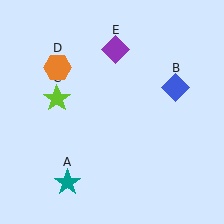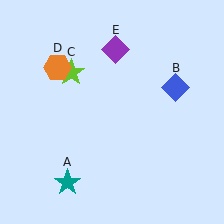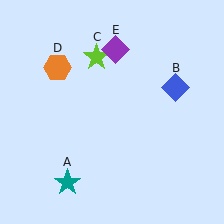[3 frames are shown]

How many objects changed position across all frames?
1 object changed position: lime star (object C).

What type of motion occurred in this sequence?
The lime star (object C) rotated clockwise around the center of the scene.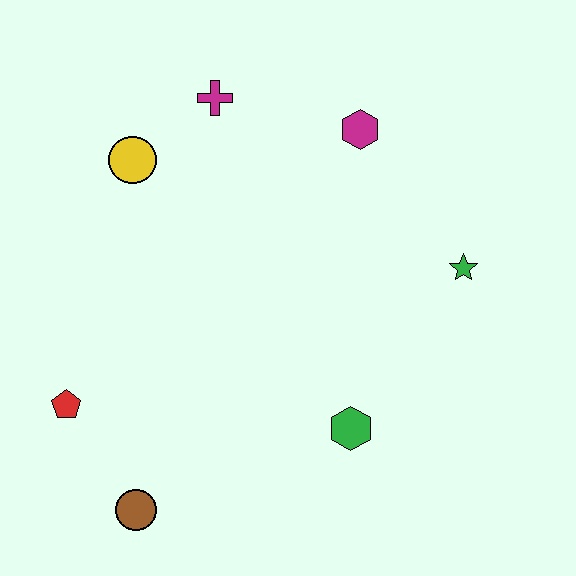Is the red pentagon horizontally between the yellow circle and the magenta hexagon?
No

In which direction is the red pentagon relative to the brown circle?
The red pentagon is above the brown circle.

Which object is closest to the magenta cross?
The yellow circle is closest to the magenta cross.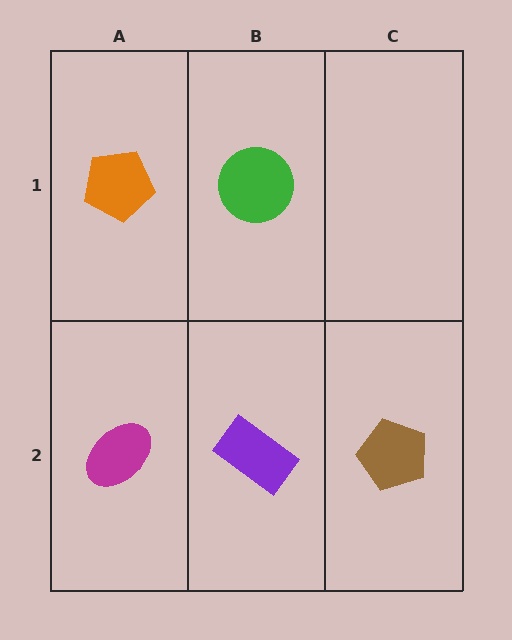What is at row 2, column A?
A magenta ellipse.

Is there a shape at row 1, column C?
No, that cell is empty.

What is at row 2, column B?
A purple rectangle.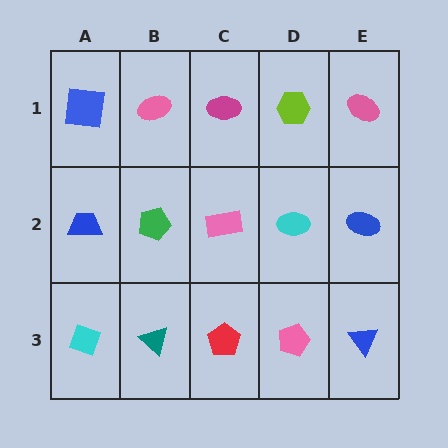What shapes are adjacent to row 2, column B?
A pink ellipse (row 1, column B), a teal triangle (row 3, column B), a blue trapezoid (row 2, column A), a pink rectangle (row 2, column C).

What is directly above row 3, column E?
A blue ellipse.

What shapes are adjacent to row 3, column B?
A green pentagon (row 2, column B), a cyan diamond (row 3, column A), a red pentagon (row 3, column C).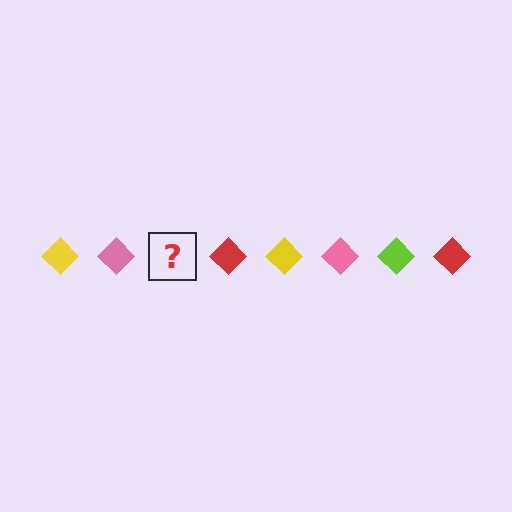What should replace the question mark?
The question mark should be replaced with a lime diamond.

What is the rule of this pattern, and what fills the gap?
The rule is that the pattern cycles through yellow, pink, lime, red diamonds. The gap should be filled with a lime diamond.